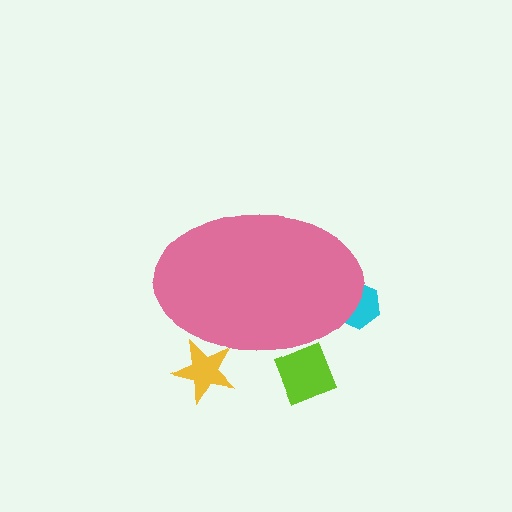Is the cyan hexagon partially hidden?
Yes, the cyan hexagon is partially hidden behind the pink ellipse.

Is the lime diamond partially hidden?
Yes, the lime diamond is partially hidden behind the pink ellipse.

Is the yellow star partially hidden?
Yes, the yellow star is partially hidden behind the pink ellipse.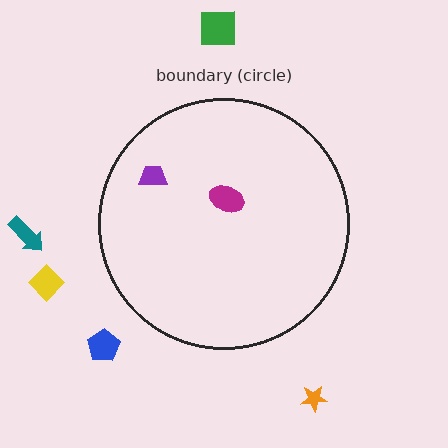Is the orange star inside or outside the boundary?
Outside.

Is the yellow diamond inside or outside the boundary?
Outside.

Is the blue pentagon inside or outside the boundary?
Outside.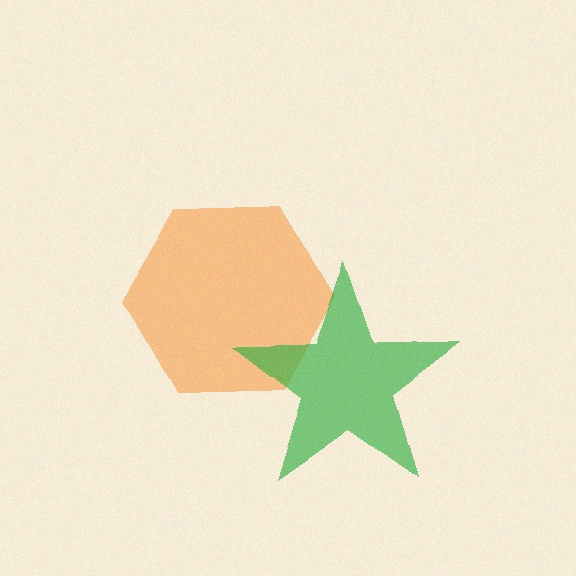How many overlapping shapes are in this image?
There are 2 overlapping shapes in the image.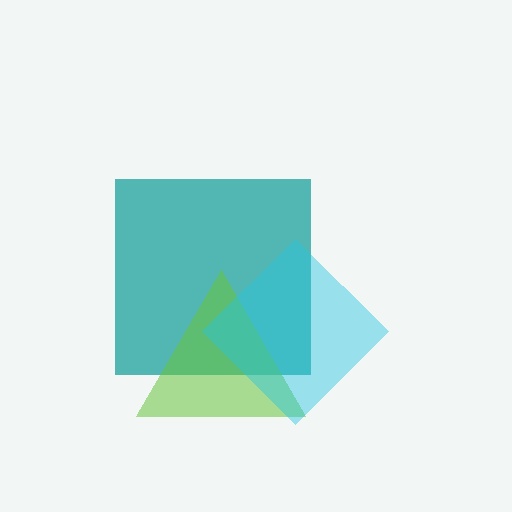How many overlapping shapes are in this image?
There are 3 overlapping shapes in the image.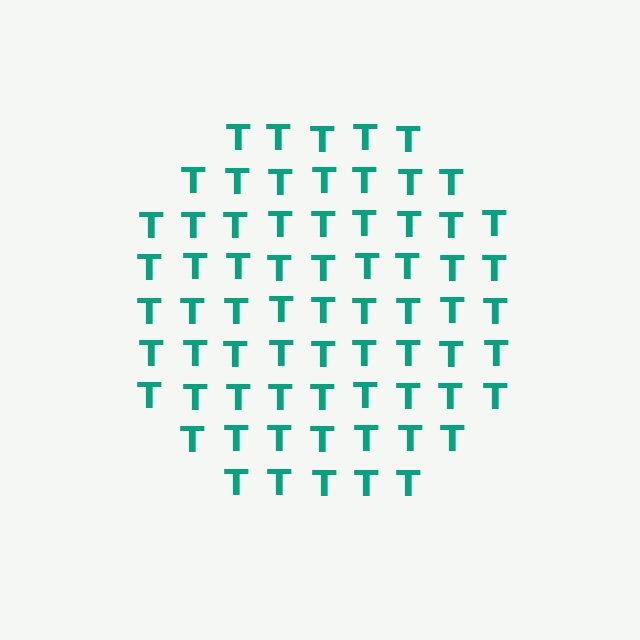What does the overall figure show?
The overall figure shows a circle.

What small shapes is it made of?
It is made of small letter T's.